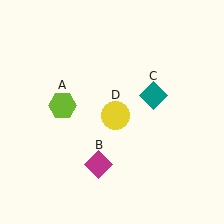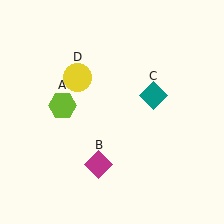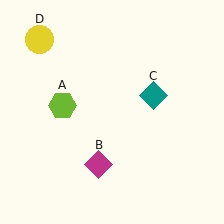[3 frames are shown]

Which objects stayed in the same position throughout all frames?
Lime hexagon (object A) and magenta diamond (object B) and teal diamond (object C) remained stationary.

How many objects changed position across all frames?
1 object changed position: yellow circle (object D).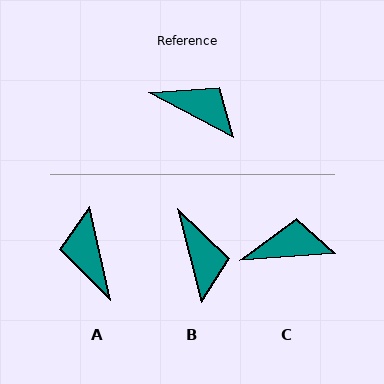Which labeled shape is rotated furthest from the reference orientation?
A, about 131 degrees away.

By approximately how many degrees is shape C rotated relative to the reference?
Approximately 32 degrees counter-clockwise.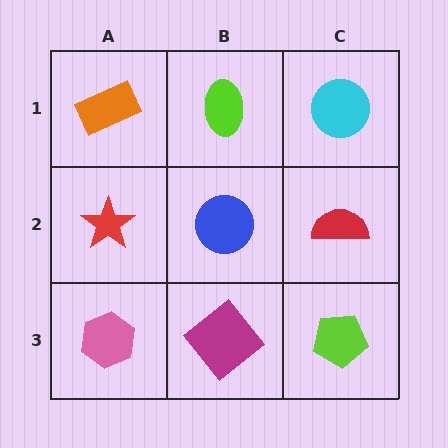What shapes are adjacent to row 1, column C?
A red semicircle (row 2, column C), a lime ellipse (row 1, column B).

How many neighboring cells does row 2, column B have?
4.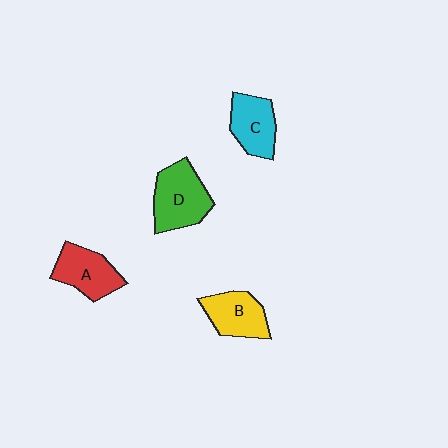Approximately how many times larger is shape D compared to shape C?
Approximately 1.3 times.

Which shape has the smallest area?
Shape C (cyan).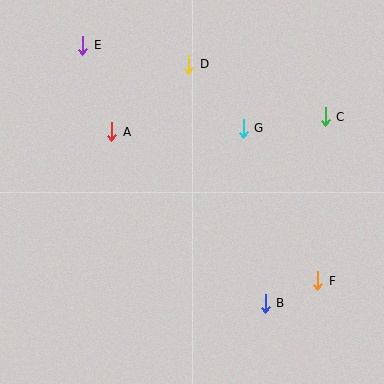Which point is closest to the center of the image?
Point G at (243, 128) is closest to the center.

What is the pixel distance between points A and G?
The distance between A and G is 132 pixels.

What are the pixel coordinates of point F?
Point F is at (318, 281).